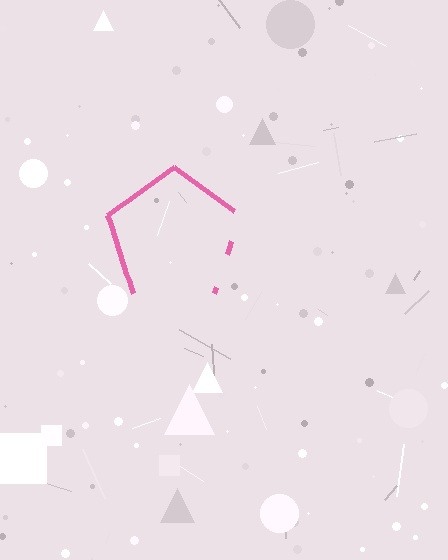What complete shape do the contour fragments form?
The contour fragments form a pentagon.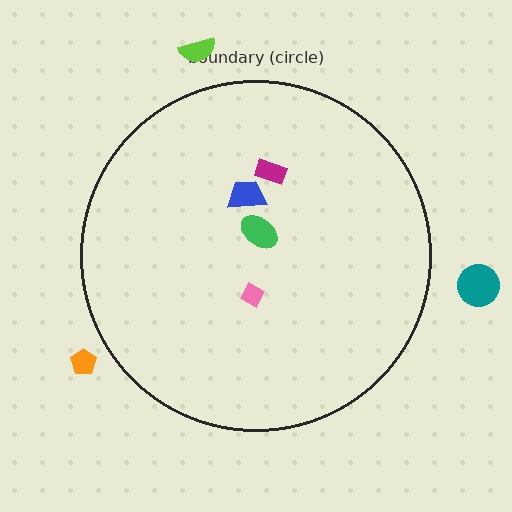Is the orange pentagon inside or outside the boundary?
Outside.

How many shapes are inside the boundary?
4 inside, 3 outside.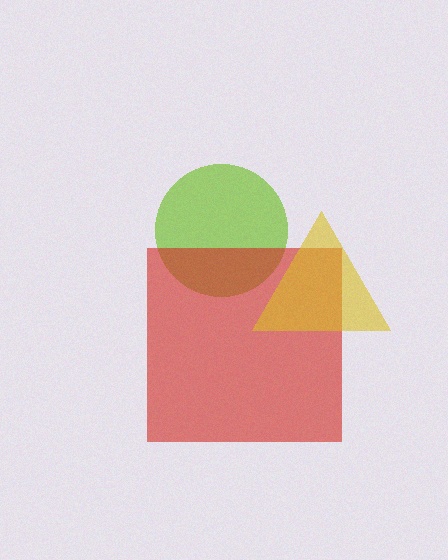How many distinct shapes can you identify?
There are 3 distinct shapes: a lime circle, a red square, a yellow triangle.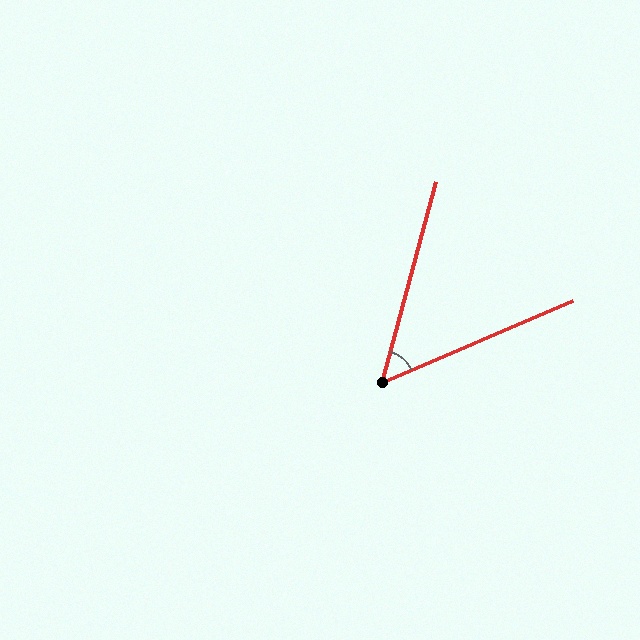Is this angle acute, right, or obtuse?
It is acute.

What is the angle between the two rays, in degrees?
Approximately 52 degrees.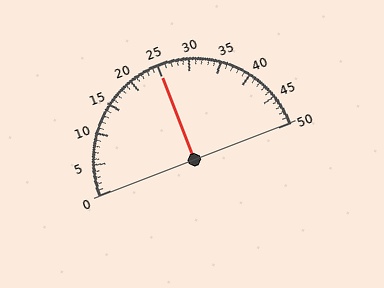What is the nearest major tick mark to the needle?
The nearest major tick mark is 25.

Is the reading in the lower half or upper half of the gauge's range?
The reading is in the upper half of the range (0 to 50).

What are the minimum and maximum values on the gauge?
The gauge ranges from 0 to 50.